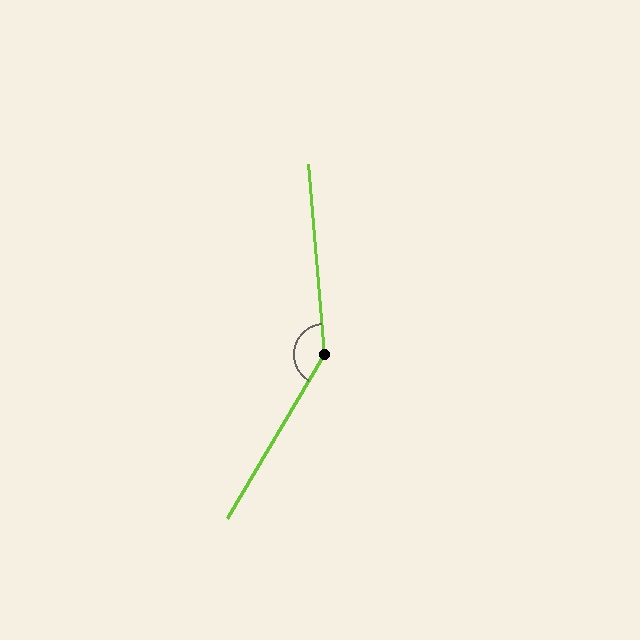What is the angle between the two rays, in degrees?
Approximately 144 degrees.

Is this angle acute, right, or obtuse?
It is obtuse.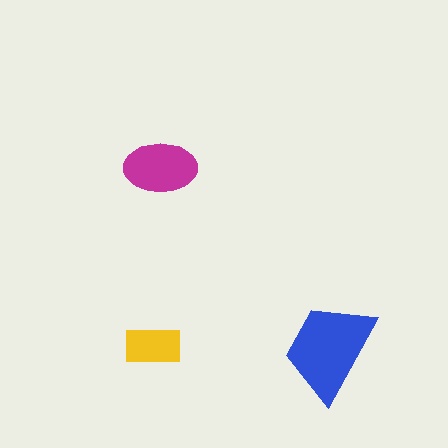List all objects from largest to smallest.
The blue trapezoid, the magenta ellipse, the yellow rectangle.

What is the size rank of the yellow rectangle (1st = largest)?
3rd.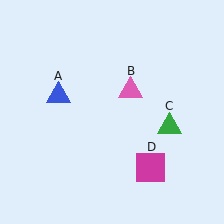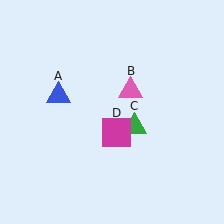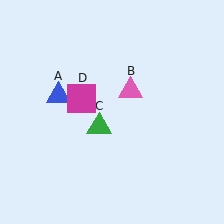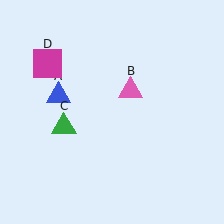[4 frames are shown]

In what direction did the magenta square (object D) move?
The magenta square (object D) moved up and to the left.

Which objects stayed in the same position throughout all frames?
Blue triangle (object A) and pink triangle (object B) remained stationary.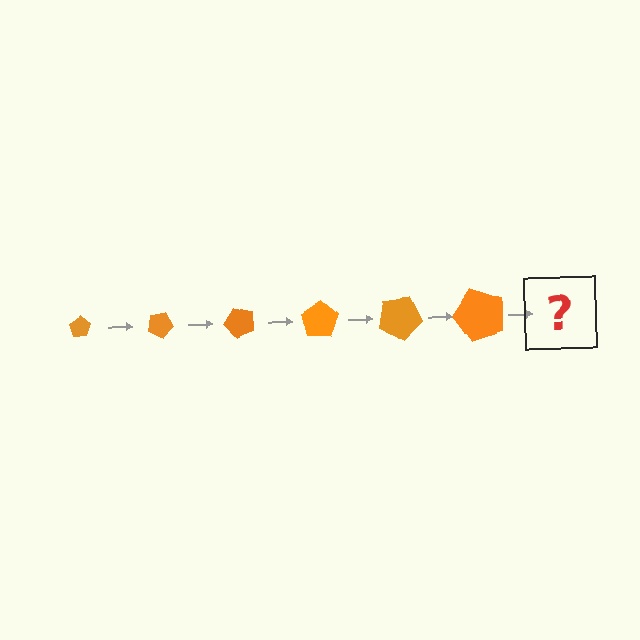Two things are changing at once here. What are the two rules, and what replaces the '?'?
The two rules are that the pentagon grows larger each step and it rotates 25 degrees each step. The '?' should be a pentagon, larger than the previous one and rotated 150 degrees from the start.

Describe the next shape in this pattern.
It should be a pentagon, larger than the previous one and rotated 150 degrees from the start.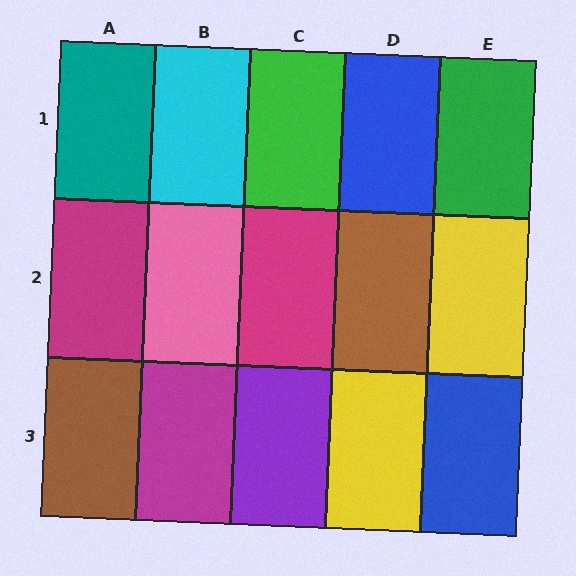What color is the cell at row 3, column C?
Purple.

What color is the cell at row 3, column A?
Brown.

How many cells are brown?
2 cells are brown.